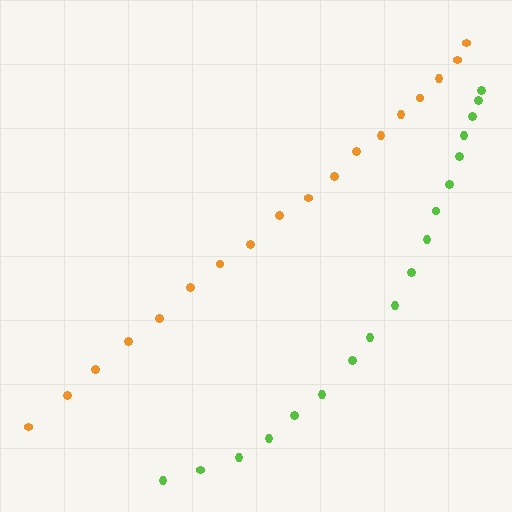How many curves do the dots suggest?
There are 2 distinct paths.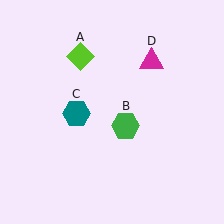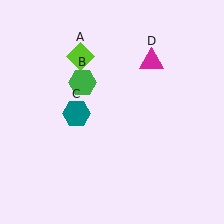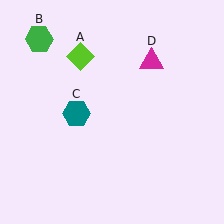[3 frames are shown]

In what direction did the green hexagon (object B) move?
The green hexagon (object B) moved up and to the left.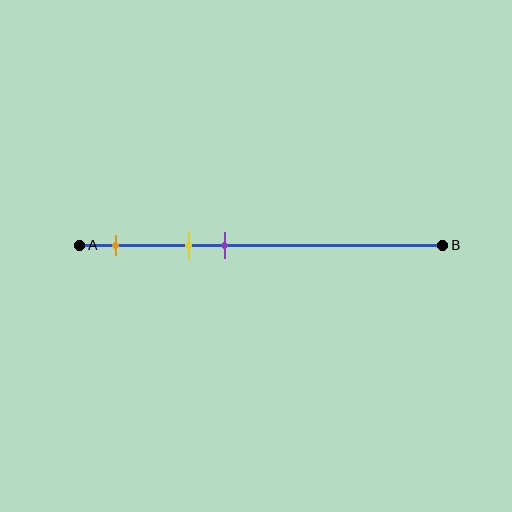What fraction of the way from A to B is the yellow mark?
The yellow mark is approximately 30% (0.3) of the way from A to B.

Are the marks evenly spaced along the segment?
Yes, the marks are approximately evenly spaced.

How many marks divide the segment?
There are 3 marks dividing the segment.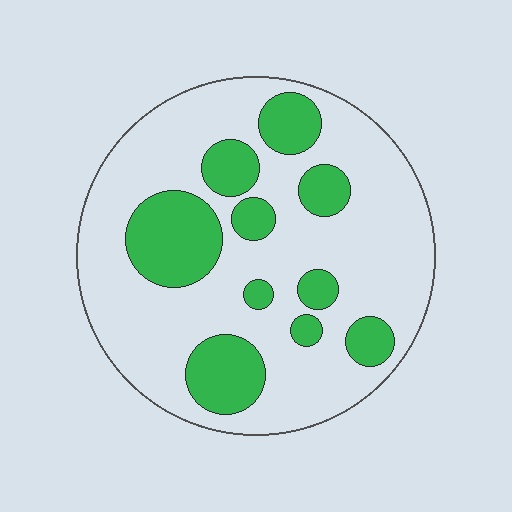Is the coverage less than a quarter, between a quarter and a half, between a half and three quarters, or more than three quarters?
Between a quarter and a half.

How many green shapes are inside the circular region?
10.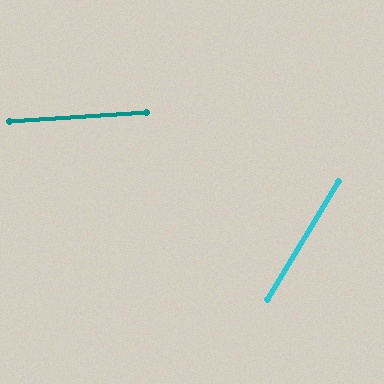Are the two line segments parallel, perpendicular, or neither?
Neither parallel nor perpendicular — they differ by about 56°.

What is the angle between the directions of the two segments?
Approximately 56 degrees.